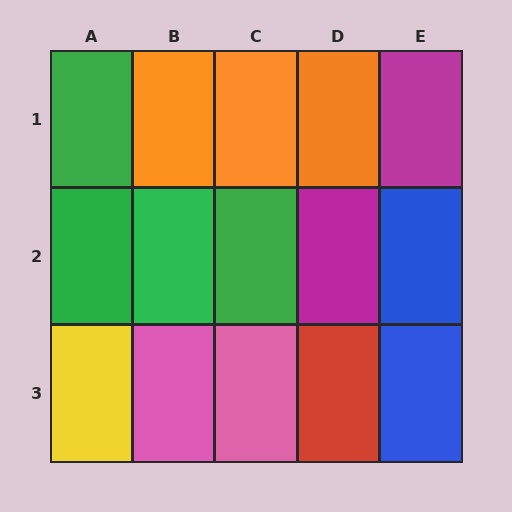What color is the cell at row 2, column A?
Green.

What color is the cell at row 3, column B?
Pink.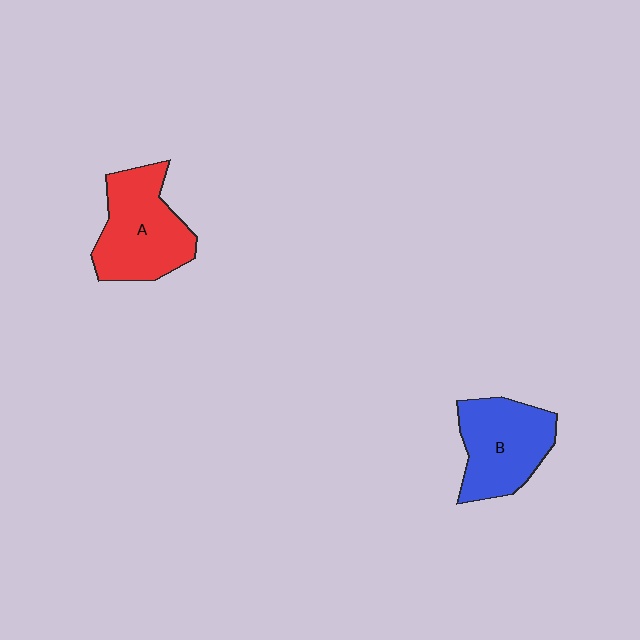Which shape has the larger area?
Shape A (red).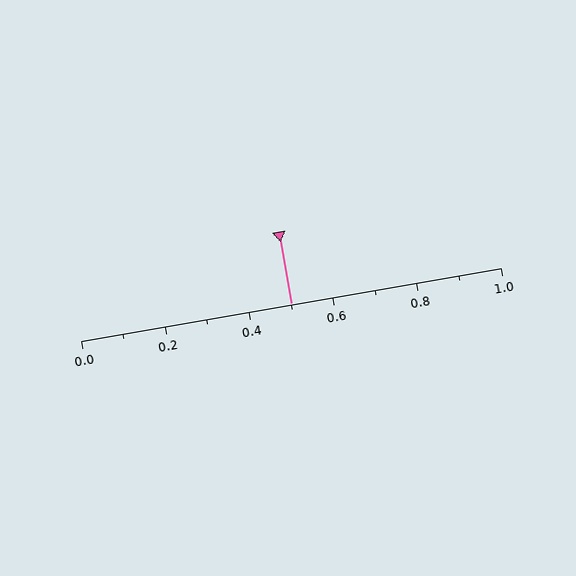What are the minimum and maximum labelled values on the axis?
The axis runs from 0.0 to 1.0.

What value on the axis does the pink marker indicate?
The marker indicates approximately 0.5.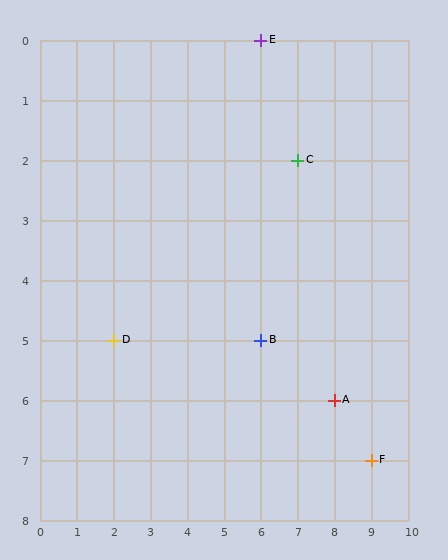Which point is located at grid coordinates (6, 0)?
Point E is at (6, 0).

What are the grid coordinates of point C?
Point C is at grid coordinates (7, 2).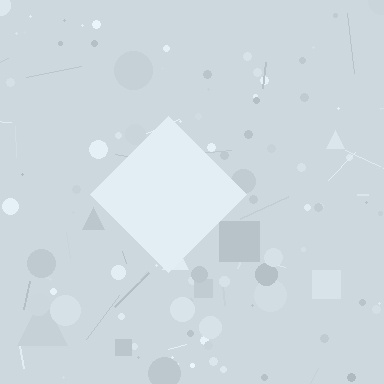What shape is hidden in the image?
A diamond is hidden in the image.